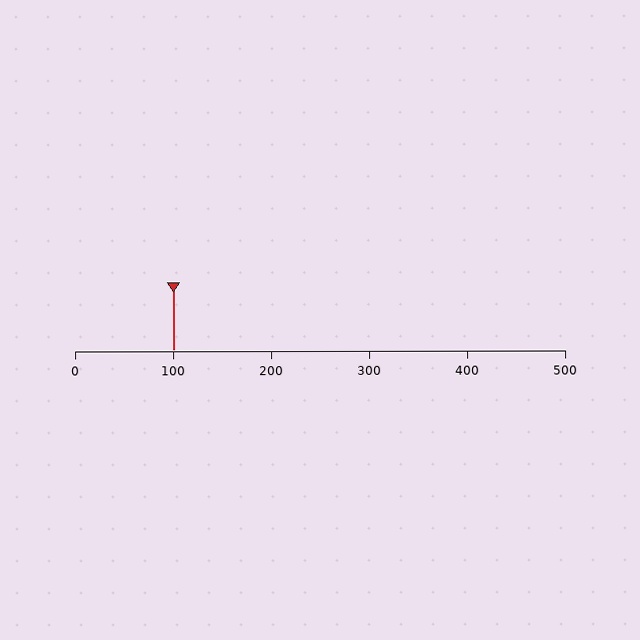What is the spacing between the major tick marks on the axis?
The major ticks are spaced 100 apart.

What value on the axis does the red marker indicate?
The marker indicates approximately 100.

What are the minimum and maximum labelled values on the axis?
The axis runs from 0 to 500.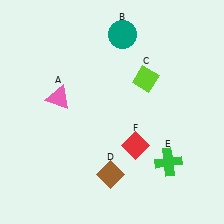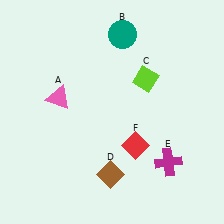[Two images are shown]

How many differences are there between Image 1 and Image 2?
There is 1 difference between the two images.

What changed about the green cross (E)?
In Image 1, E is green. In Image 2, it changed to magenta.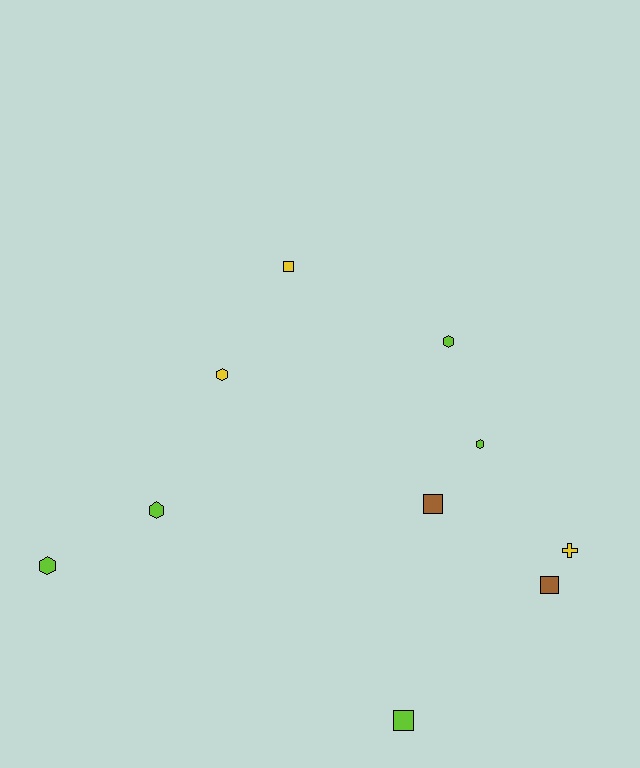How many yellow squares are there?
There is 1 yellow square.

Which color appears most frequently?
Lime, with 5 objects.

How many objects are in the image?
There are 10 objects.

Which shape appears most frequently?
Hexagon, with 5 objects.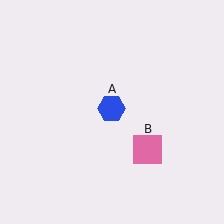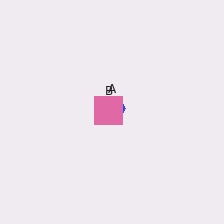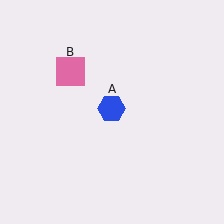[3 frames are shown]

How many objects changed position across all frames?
1 object changed position: pink square (object B).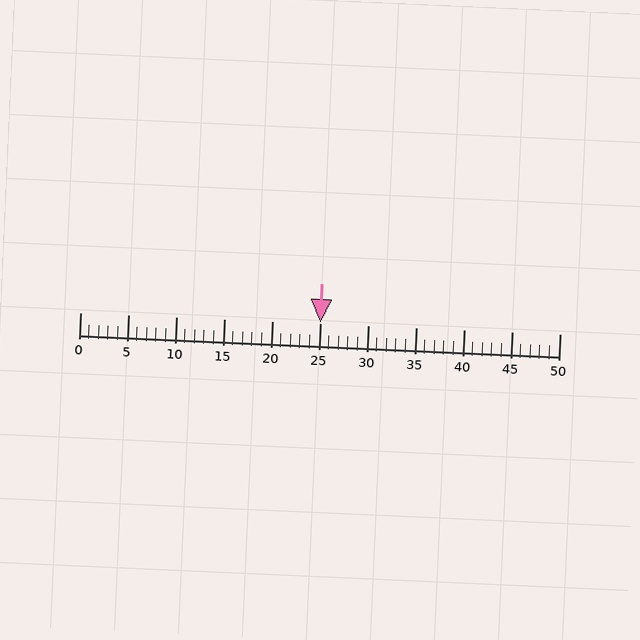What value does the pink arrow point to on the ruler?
The pink arrow points to approximately 25.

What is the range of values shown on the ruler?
The ruler shows values from 0 to 50.